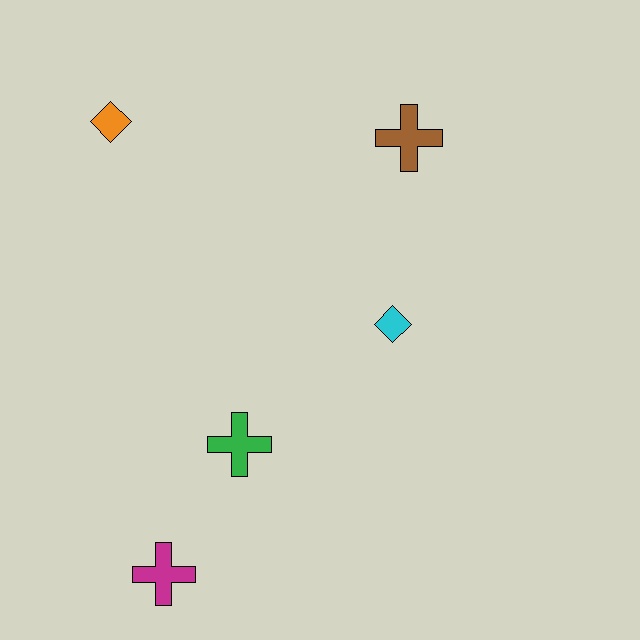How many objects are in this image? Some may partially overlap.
There are 5 objects.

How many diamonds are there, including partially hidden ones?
There are 2 diamonds.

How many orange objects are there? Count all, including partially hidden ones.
There is 1 orange object.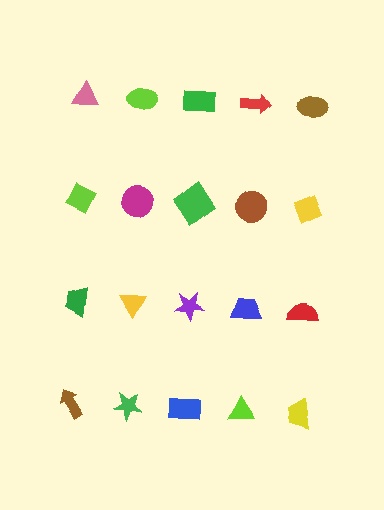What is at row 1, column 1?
A pink triangle.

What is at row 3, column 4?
A blue trapezoid.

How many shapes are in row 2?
5 shapes.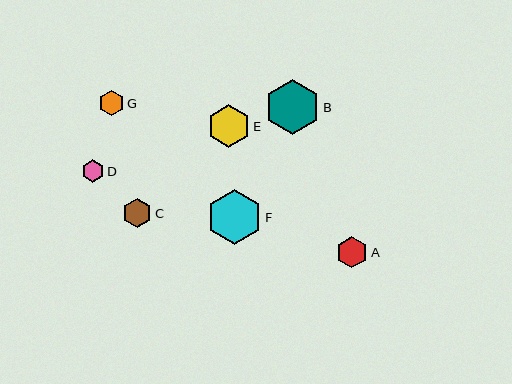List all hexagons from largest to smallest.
From largest to smallest: B, F, E, A, C, G, D.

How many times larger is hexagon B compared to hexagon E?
Hexagon B is approximately 1.3 times the size of hexagon E.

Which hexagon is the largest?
Hexagon B is the largest with a size of approximately 55 pixels.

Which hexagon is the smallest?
Hexagon D is the smallest with a size of approximately 23 pixels.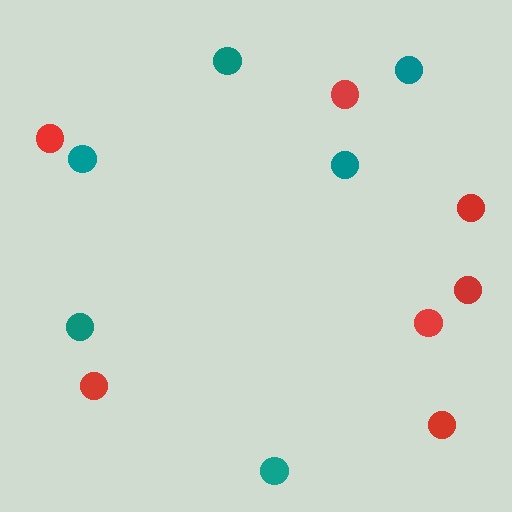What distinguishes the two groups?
There are 2 groups: one group of teal circles (6) and one group of red circles (7).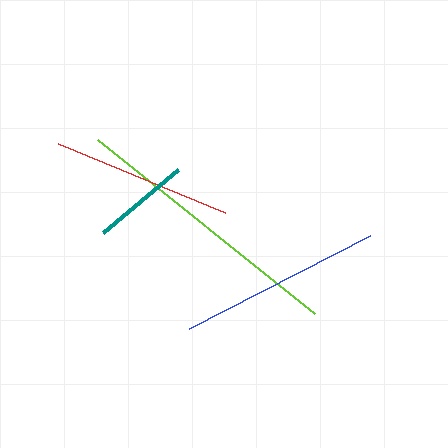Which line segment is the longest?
The lime line is the longest at approximately 279 pixels.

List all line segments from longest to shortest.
From longest to shortest: lime, blue, red, teal.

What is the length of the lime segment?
The lime segment is approximately 279 pixels long.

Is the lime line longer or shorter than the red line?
The lime line is longer than the red line.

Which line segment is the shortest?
The teal line is the shortest at approximately 98 pixels.